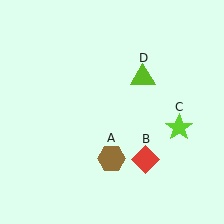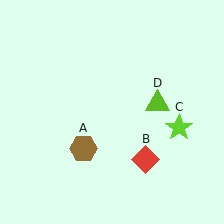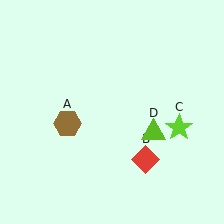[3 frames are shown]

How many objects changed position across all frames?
2 objects changed position: brown hexagon (object A), lime triangle (object D).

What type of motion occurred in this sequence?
The brown hexagon (object A), lime triangle (object D) rotated clockwise around the center of the scene.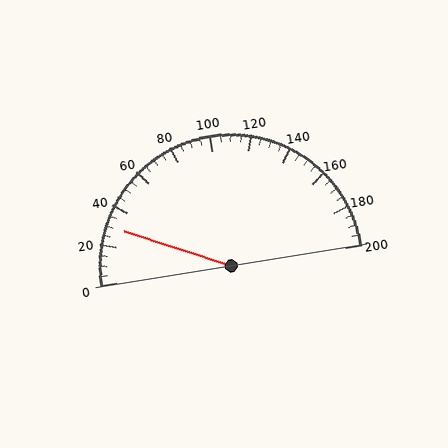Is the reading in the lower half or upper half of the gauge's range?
The reading is in the lower half of the range (0 to 200).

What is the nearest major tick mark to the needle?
The nearest major tick mark is 40.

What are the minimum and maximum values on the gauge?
The gauge ranges from 0 to 200.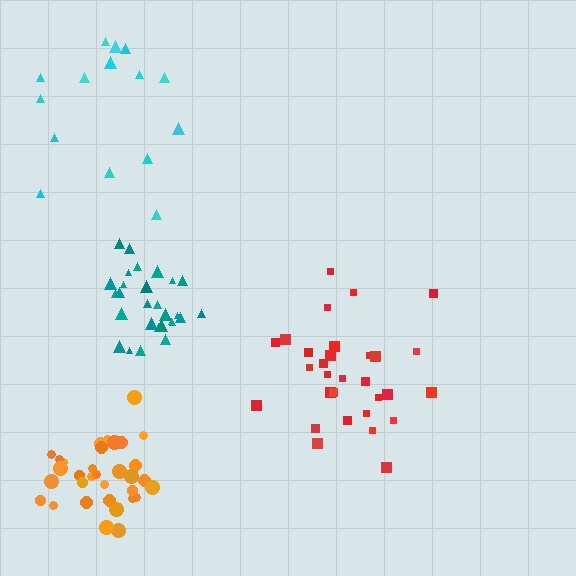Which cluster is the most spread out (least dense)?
Cyan.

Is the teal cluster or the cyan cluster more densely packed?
Teal.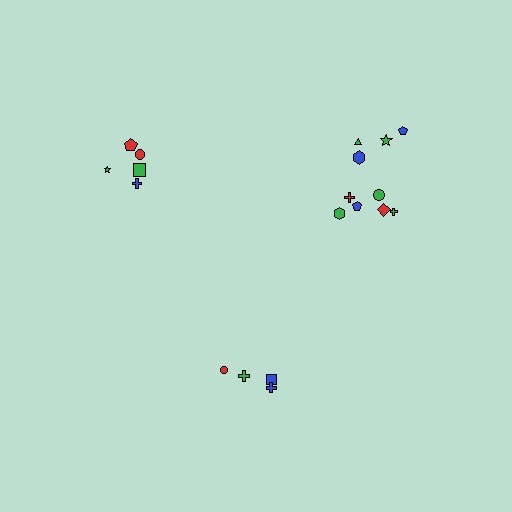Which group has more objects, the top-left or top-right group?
The top-right group.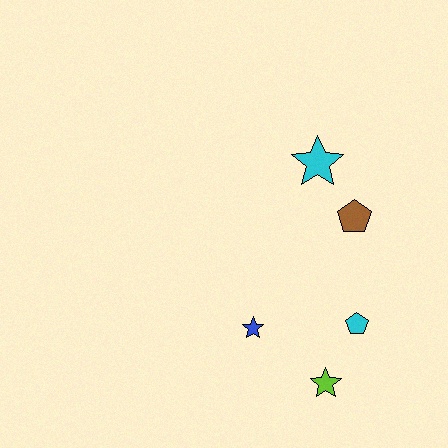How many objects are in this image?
There are 5 objects.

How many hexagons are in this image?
There are no hexagons.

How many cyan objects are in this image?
There are 2 cyan objects.